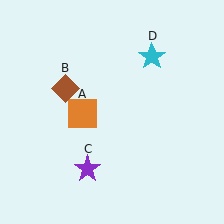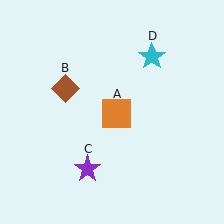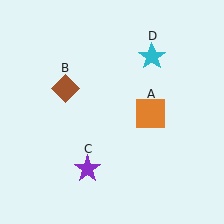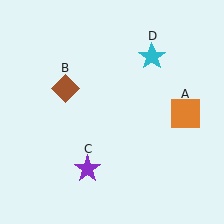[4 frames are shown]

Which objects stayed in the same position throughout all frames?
Brown diamond (object B) and purple star (object C) and cyan star (object D) remained stationary.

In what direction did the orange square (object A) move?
The orange square (object A) moved right.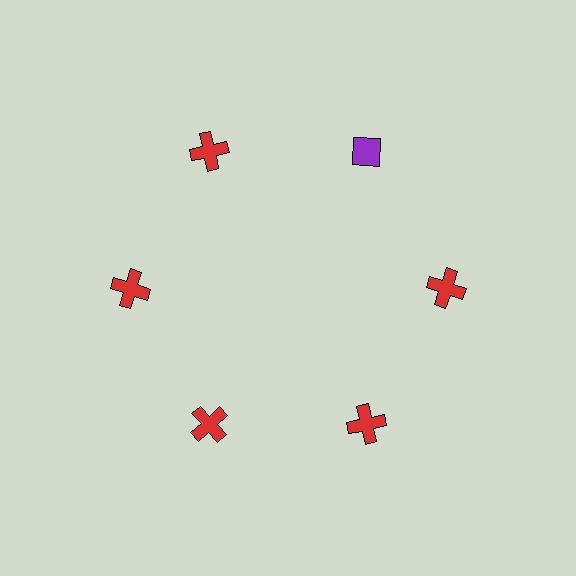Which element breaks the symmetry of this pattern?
The purple diamond at roughly the 1 o'clock position breaks the symmetry. All other shapes are red crosses.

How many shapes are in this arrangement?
There are 6 shapes arranged in a ring pattern.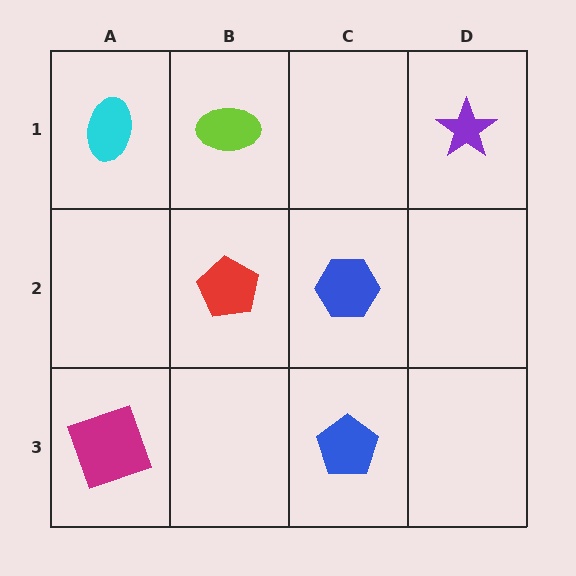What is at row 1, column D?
A purple star.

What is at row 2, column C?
A blue hexagon.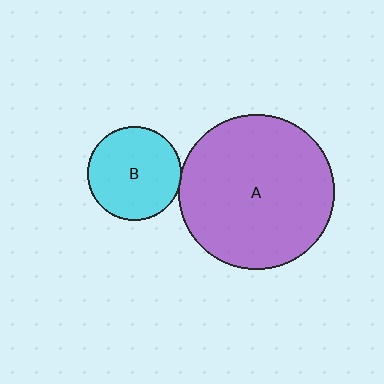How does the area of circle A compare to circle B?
Approximately 2.7 times.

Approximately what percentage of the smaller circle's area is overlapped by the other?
Approximately 5%.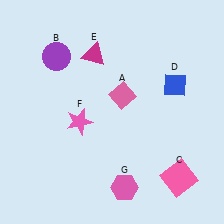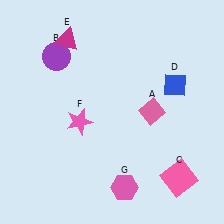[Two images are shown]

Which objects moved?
The objects that moved are: the pink diamond (A), the magenta triangle (E).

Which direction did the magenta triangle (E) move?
The magenta triangle (E) moved left.